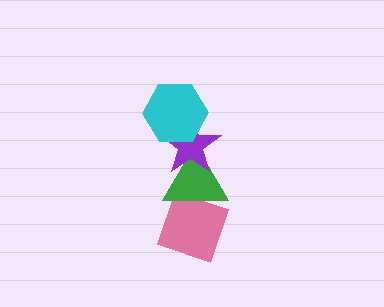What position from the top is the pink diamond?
The pink diamond is 4th from the top.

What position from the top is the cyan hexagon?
The cyan hexagon is 1st from the top.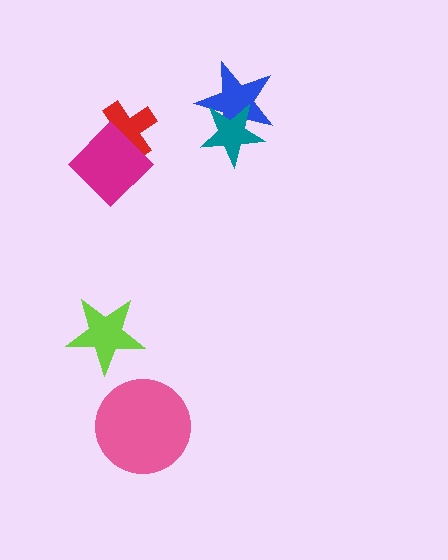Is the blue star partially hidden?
Yes, it is partially covered by another shape.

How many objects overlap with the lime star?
0 objects overlap with the lime star.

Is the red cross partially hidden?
Yes, it is partially covered by another shape.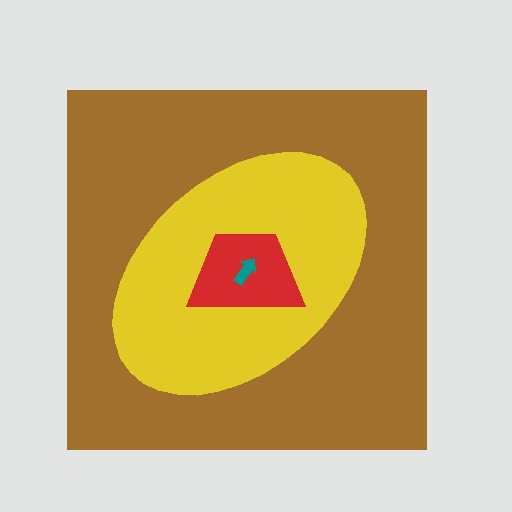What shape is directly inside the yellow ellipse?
The red trapezoid.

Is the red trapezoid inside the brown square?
Yes.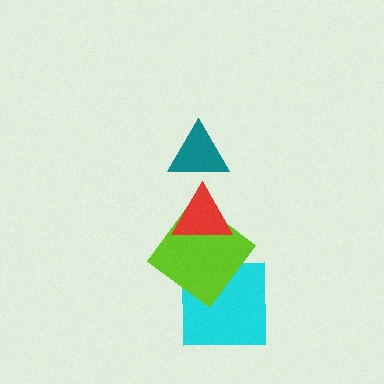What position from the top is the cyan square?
The cyan square is 4th from the top.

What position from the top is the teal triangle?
The teal triangle is 1st from the top.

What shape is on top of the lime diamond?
The red triangle is on top of the lime diamond.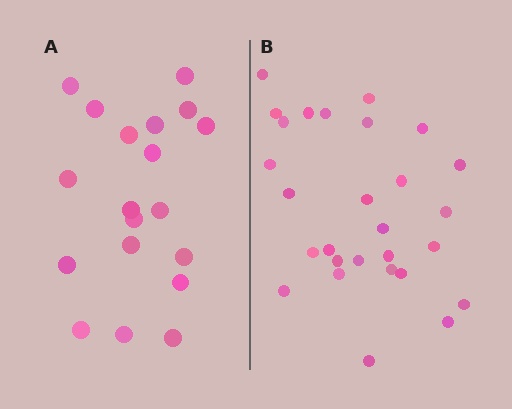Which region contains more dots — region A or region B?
Region B (the right region) has more dots.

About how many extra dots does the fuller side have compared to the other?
Region B has roughly 8 or so more dots than region A.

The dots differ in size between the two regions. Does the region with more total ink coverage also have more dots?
No. Region A has more total ink coverage because its dots are larger, but region B actually contains more individual dots. Total area can be misleading — the number of items is what matters here.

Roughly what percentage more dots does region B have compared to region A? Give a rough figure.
About 45% more.